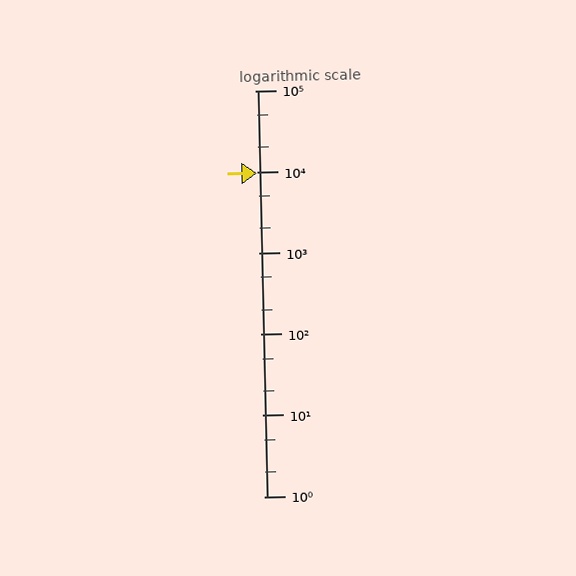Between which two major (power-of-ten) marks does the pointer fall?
The pointer is between 1000 and 10000.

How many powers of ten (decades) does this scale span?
The scale spans 5 decades, from 1 to 100000.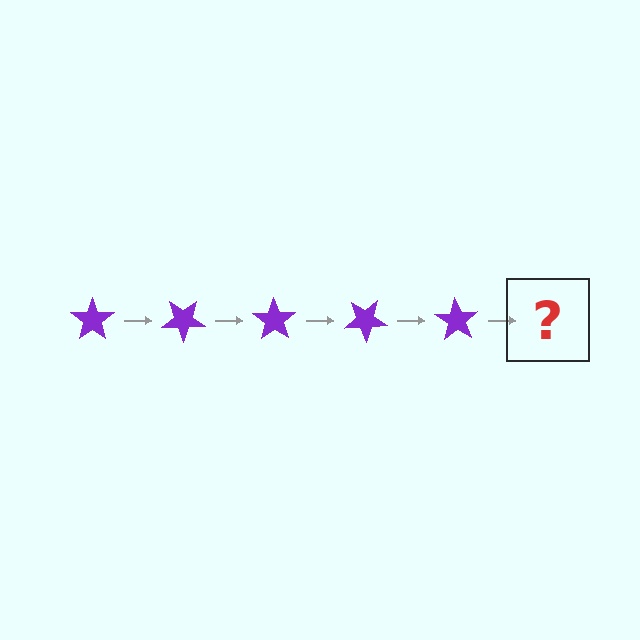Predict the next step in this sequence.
The next step is a purple star rotated 175 degrees.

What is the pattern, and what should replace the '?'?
The pattern is that the star rotates 35 degrees each step. The '?' should be a purple star rotated 175 degrees.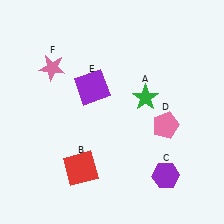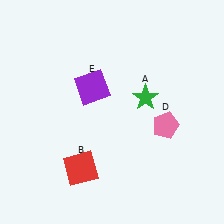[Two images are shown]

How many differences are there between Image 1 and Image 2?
There are 2 differences between the two images.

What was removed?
The purple hexagon (C), the pink star (F) were removed in Image 2.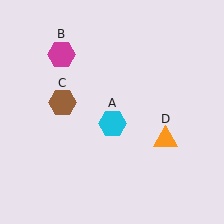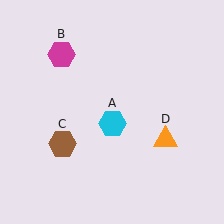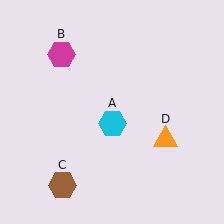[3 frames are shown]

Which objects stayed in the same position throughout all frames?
Cyan hexagon (object A) and magenta hexagon (object B) and orange triangle (object D) remained stationary.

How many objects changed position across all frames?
1 object changed position: brown hexagon (object C).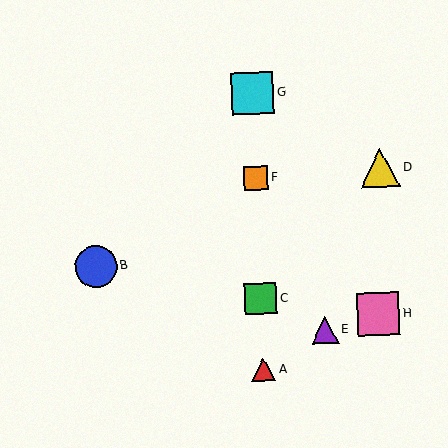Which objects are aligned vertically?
Objects A, C, F, G are aligned vertically.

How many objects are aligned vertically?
4 objects (A, C, F, G) are aligned vertically.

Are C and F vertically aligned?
Yes, both are at x≈261.